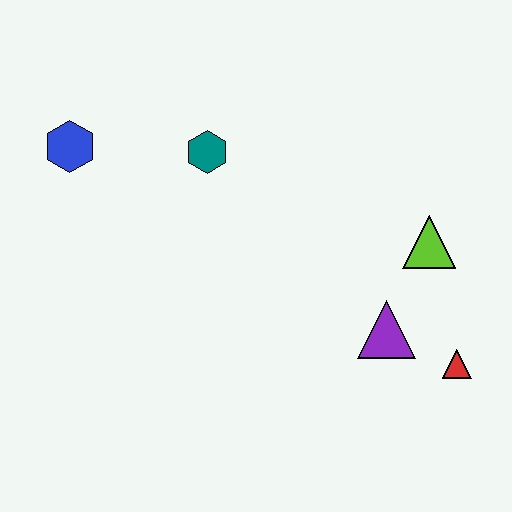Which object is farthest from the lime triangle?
The blue hexagon is farthest from the lime triangle.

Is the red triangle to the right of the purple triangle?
Yes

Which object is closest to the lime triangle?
The purple triangle is closest to the lime triangle.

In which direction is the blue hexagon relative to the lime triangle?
The blue hexagon is to the left of the lime triangle.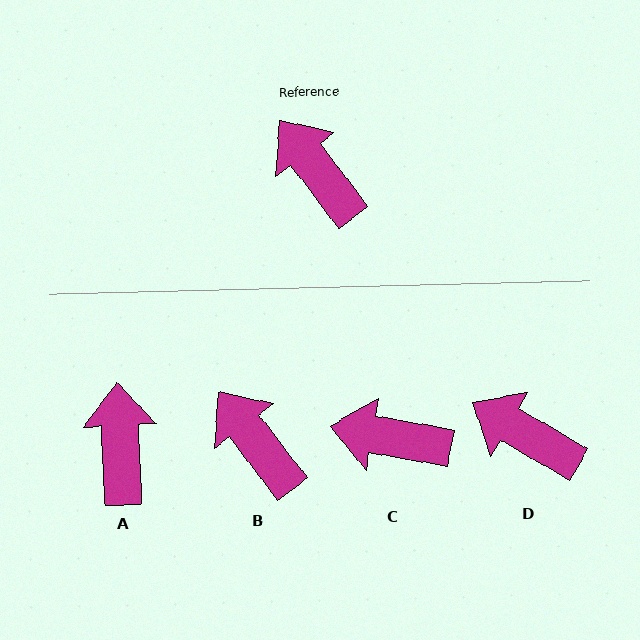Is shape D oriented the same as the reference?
No, it is off by about 23 degrees.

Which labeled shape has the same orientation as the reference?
B.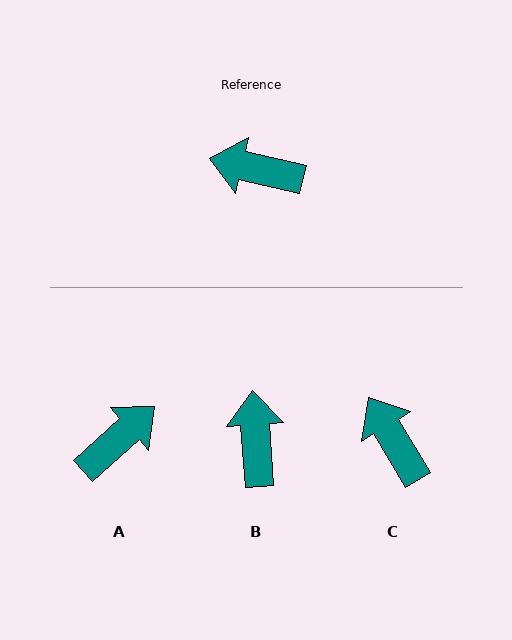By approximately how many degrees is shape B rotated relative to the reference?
Approximately 73 degrees clockwise.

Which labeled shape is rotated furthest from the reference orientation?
A, about 125 degrees away.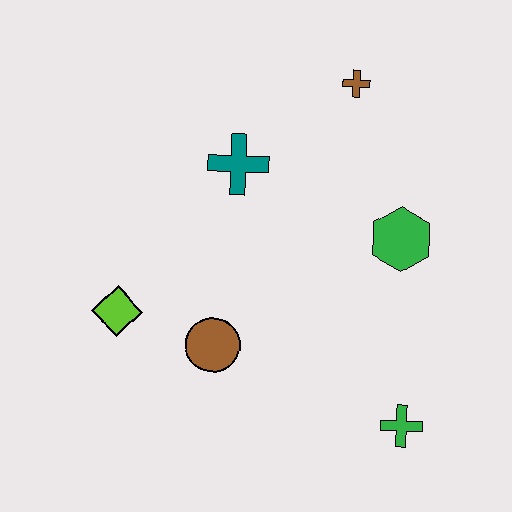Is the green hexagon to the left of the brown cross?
No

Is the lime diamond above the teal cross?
No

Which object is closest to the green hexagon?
The brown cross is closest to the green hexagon.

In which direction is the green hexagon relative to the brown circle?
The green hexagon is to the right of the brown circle.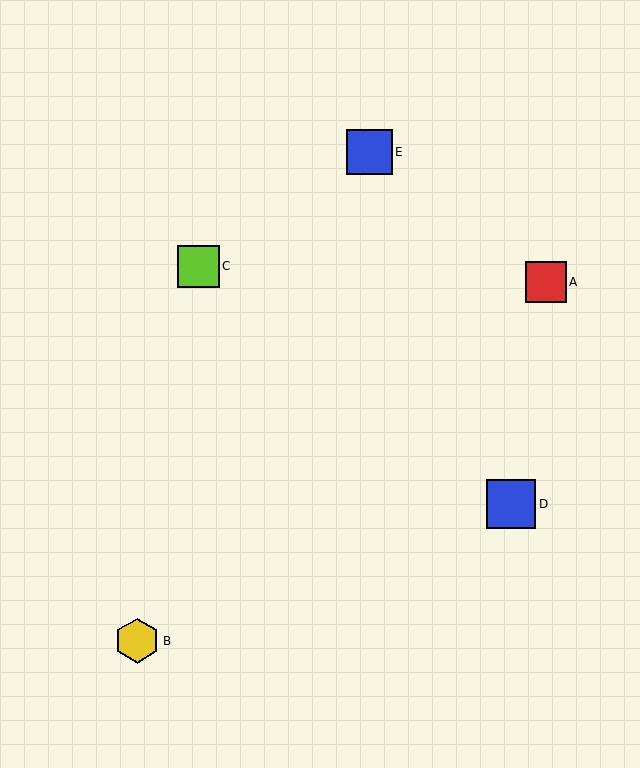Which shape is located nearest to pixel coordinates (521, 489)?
The blue square (labeled D) at (511, 504) is nearest to that location.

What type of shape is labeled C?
Shape C is a lime square.